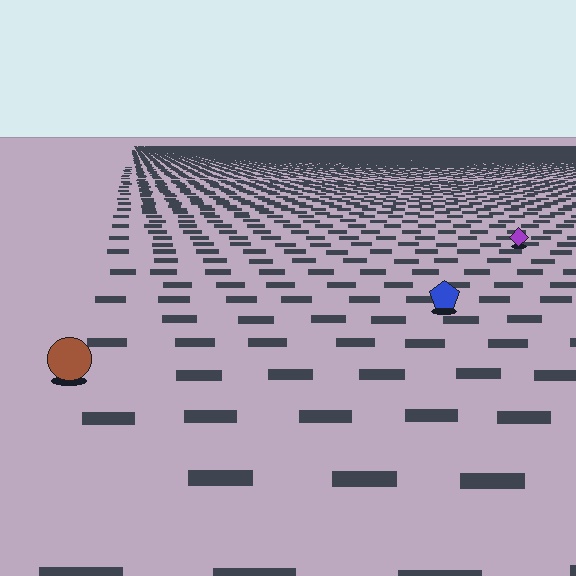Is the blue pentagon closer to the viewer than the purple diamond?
Yes. The blue pentagon is closer — you can tell from the texture gradient: the ground texture is coarser near it.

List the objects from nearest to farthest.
From nearest to farthest: the brown circle, the blue pentagon, the purple diamond.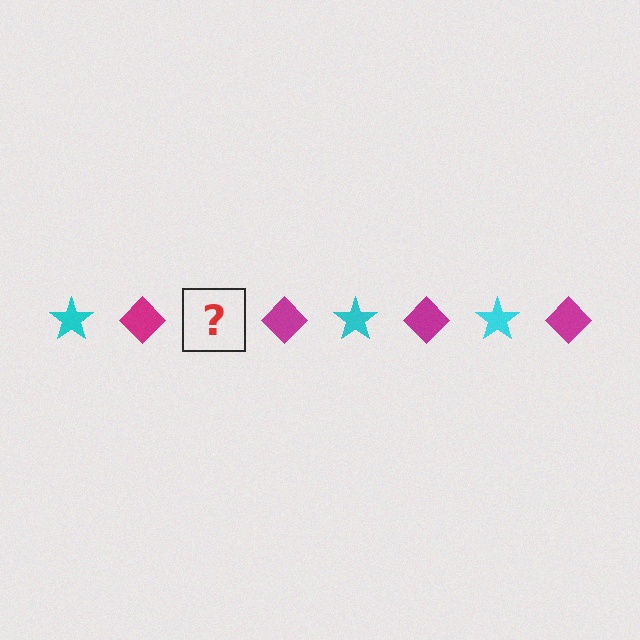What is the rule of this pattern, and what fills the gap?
The rule is that the pattern alternates between cyan star and magenta diamond. The gap should be filled with a cyan star.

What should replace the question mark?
The question mark should be replaced with a cyan star.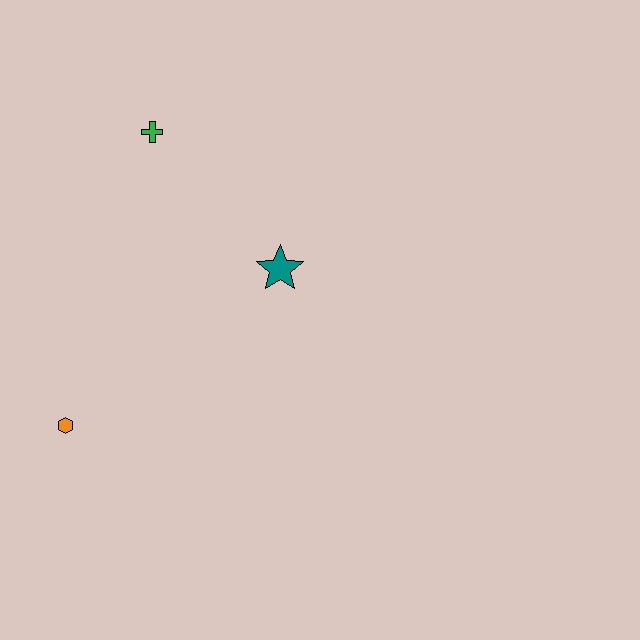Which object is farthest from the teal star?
The orange hexagon is farthest from the teal star.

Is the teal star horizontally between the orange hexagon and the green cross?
No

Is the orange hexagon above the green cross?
No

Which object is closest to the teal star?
The green cross is closest to the teal star.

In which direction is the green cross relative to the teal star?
The green cross is above the teal star.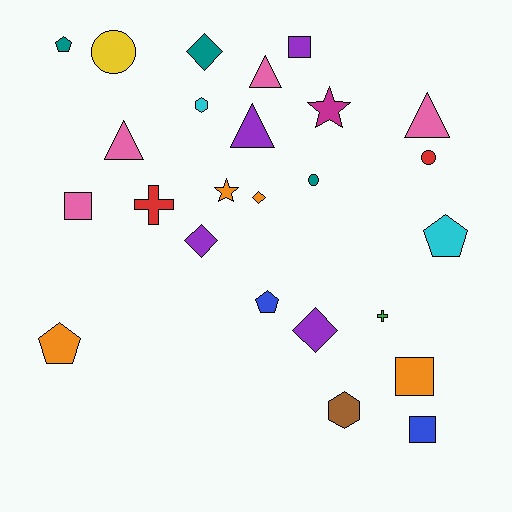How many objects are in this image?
There are 25 objects.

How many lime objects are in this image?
There are no lime objects.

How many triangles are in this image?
There are 4 triangles.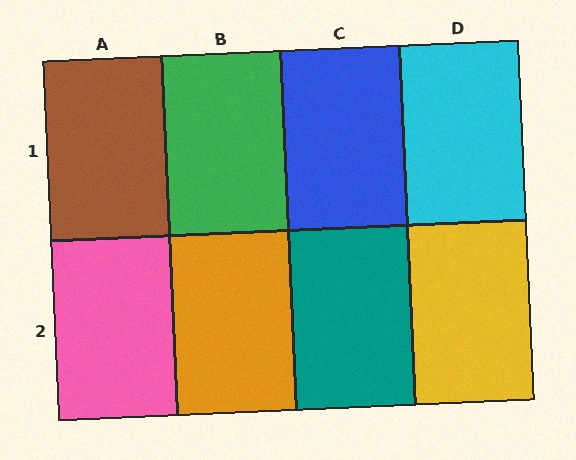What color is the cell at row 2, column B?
Orange.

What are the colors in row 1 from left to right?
Brown, green, blue, cyan.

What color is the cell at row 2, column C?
Teal.